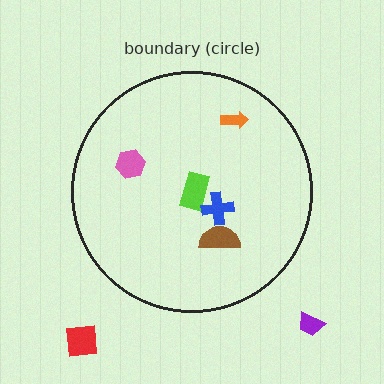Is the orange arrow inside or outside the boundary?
Inside.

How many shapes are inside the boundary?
5 inside, 2 outside.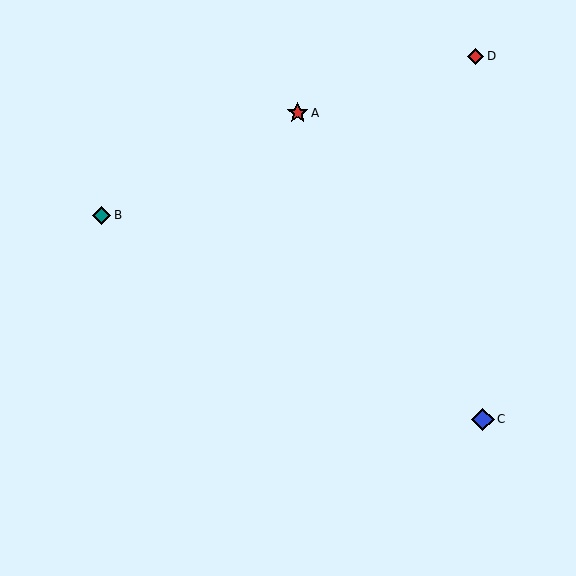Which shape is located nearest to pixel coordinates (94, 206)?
The teal diamond (labeled B) at (101, 215) is nearest to that location.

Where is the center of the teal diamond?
The center of the teal diamond is at (101, 215).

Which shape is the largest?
The blue diamond (labeled C) is the largest.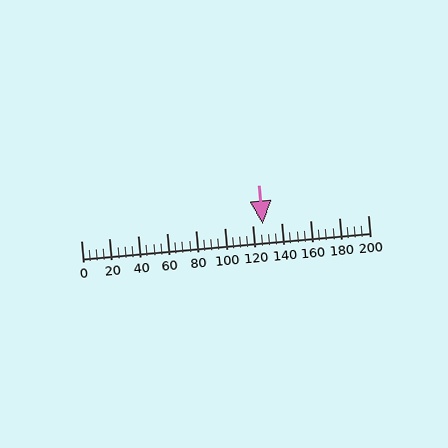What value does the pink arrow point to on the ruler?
The pink arrow points to approximately 127.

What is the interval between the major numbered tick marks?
The major tick marks are spaced 20 units apart.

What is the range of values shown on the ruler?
The ruler shows values from 0 to 200.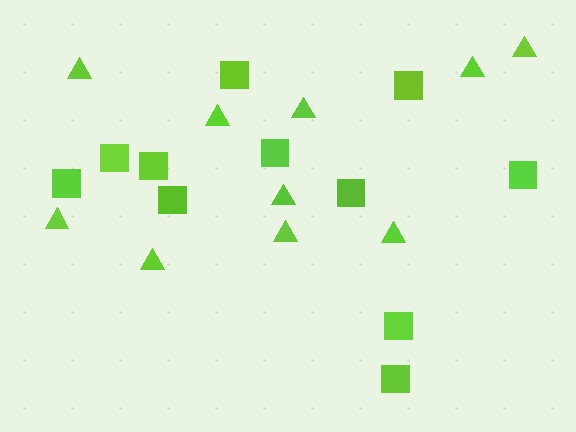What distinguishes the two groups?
There are 2 groups: one group of triangles (10) and one group of squares (11).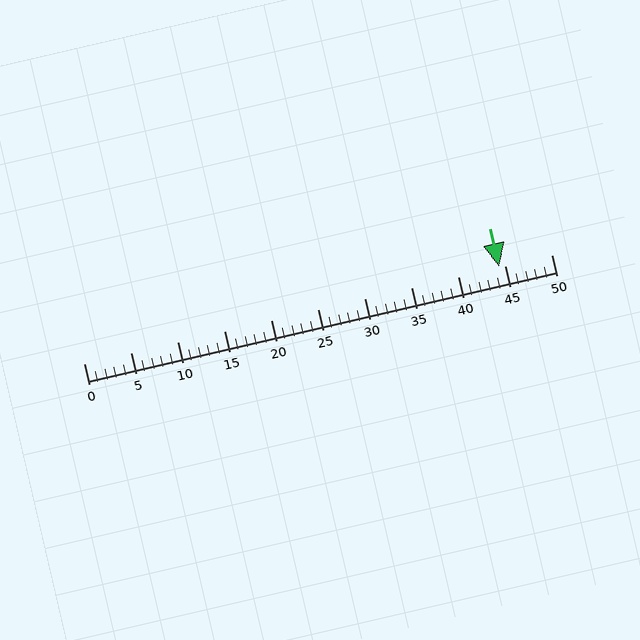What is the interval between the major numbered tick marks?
The major tick marks are spaced 5 units apart.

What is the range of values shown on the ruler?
The ruler shows values from 0 to 50.